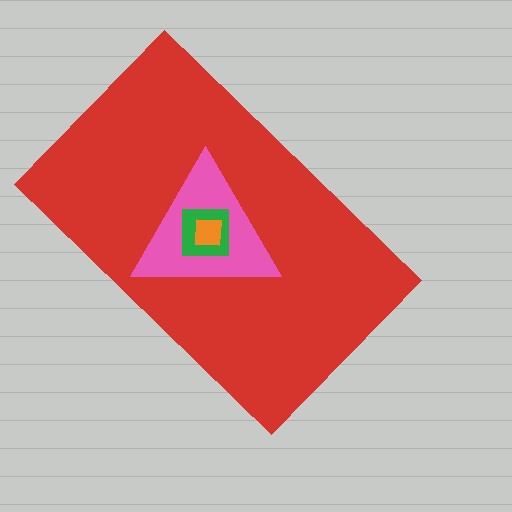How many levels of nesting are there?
4.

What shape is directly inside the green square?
The orange square.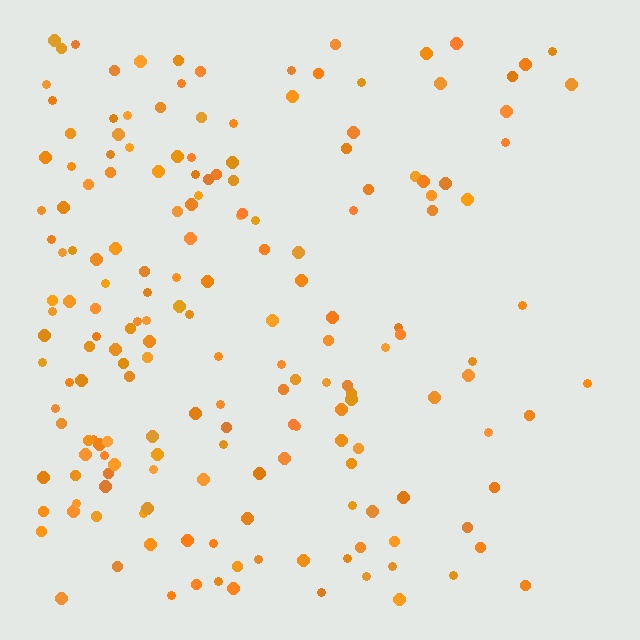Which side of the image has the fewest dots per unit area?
The right.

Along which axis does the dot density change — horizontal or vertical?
Horizontal.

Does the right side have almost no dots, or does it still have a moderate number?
Still a moderate number, just noticeably fewer than the left.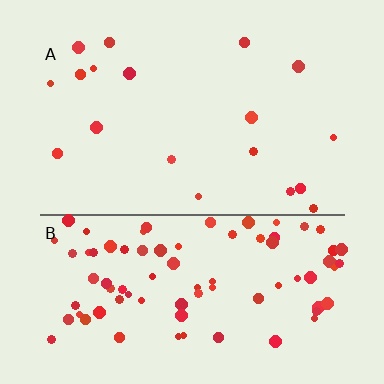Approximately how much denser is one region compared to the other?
Approximately 4.6× — region B over region A.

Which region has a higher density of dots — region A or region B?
B (the bottom).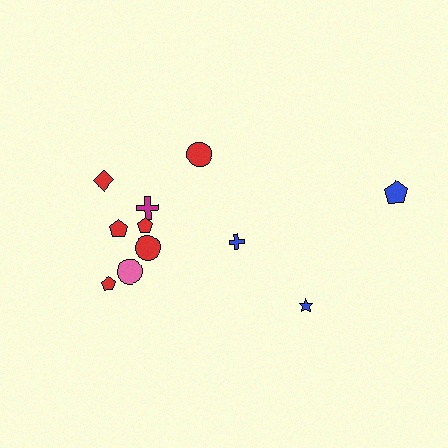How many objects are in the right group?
There are 3 objects.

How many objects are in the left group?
There are 8 objects.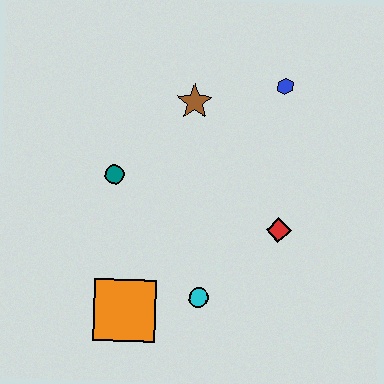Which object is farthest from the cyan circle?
The blue hexagon is farthest from the cyan circle.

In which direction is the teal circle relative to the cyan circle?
The teal circle is above the cyan circle.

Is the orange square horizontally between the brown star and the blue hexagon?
No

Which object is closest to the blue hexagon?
The brown star is closest to the blue hexagon.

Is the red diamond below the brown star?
Yes